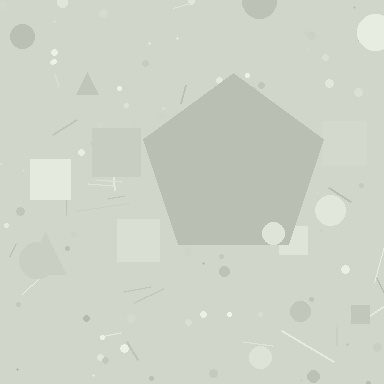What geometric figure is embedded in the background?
A pentagon is embedded in the background.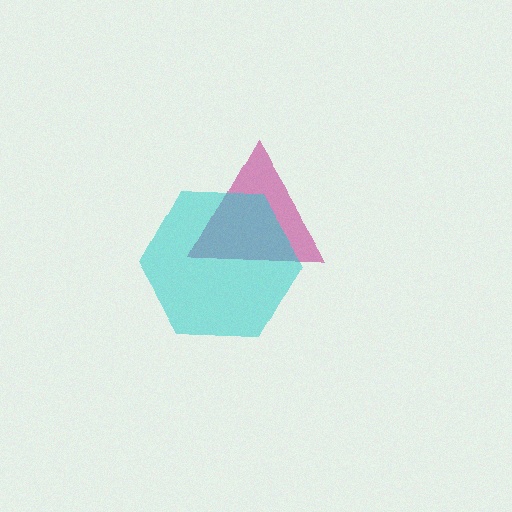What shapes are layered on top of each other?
The layered shapes are: a magenta triangle, a cyan hexagon.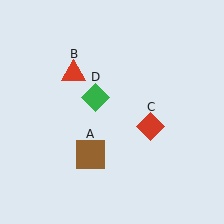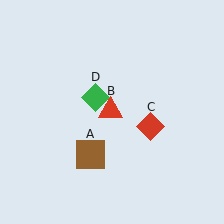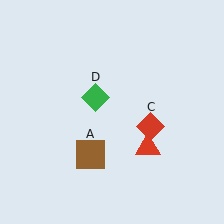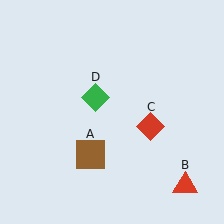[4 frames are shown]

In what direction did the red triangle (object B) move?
The red triangle (object B) moved down and to the right.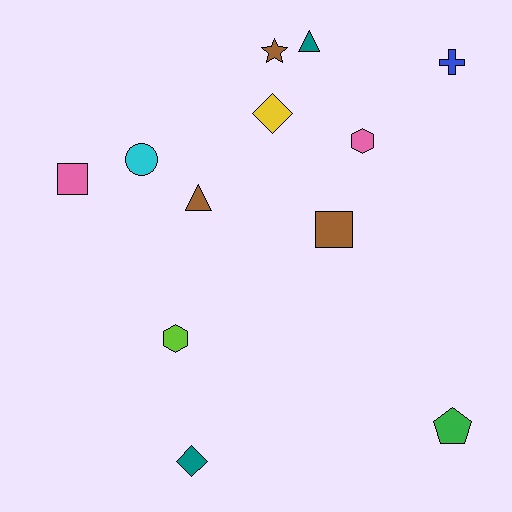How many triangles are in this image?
There are 2 triangles.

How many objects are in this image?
There are 12 objects.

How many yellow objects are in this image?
There is 1 yellow object.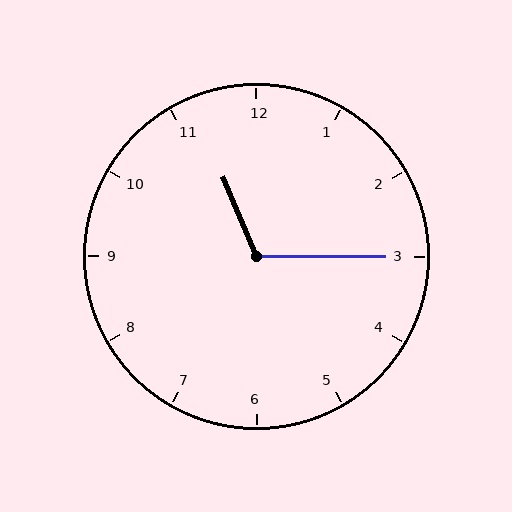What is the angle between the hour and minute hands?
Approximately 112 degrees.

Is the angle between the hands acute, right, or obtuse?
It is obtuse.